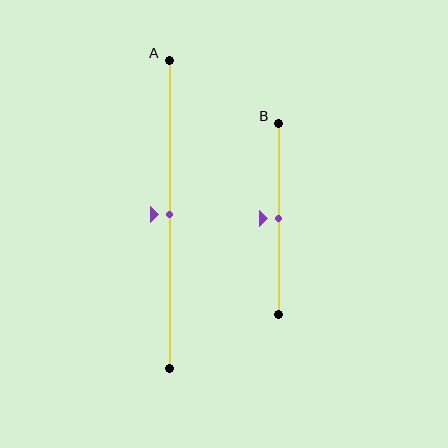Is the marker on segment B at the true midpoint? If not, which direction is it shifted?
Yes, the marker on segment B is at the true midpoint.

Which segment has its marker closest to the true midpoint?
Segment A has its marker closest to the true midpoint.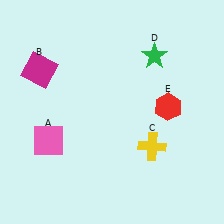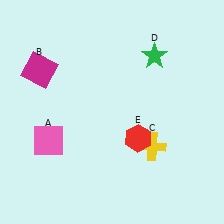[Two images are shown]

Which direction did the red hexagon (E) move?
The red hexagon (E) moved down.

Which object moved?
The red hexagon (E) moved down.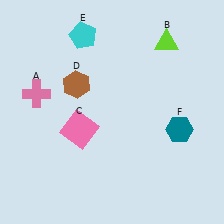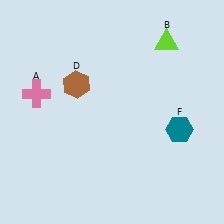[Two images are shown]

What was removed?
The pink square (C), the cyan pentagon (E) were removed in Image 2.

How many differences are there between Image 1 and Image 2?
There are 2 differences between the two images.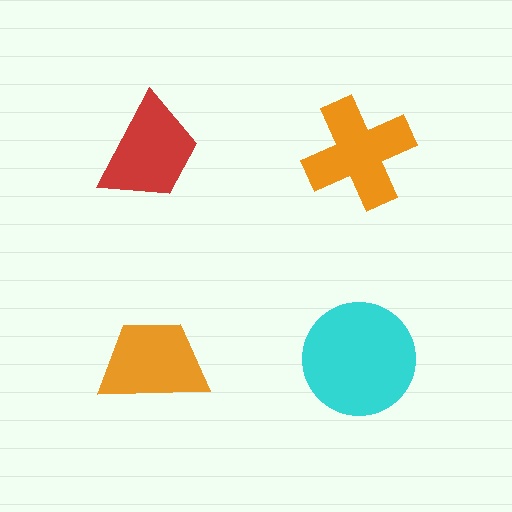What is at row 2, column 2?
A cyan circle.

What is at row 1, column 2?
An orange cross.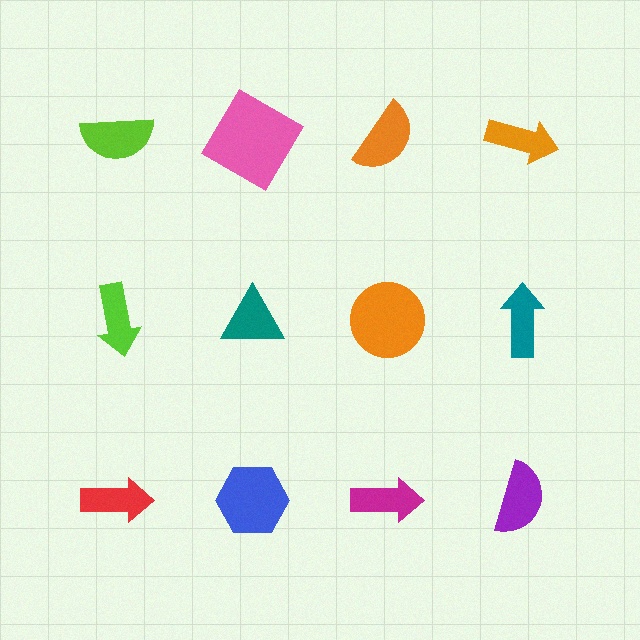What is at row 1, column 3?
An orange semicircle.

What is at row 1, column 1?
A lime semicircle.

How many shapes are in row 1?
4 shapes.